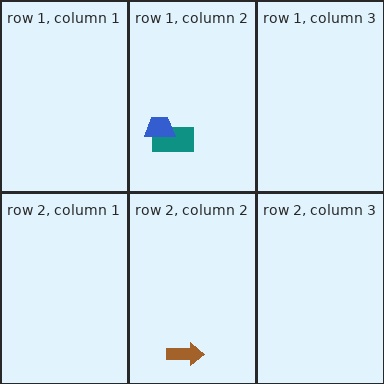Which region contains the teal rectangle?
The row 1, column 2 region.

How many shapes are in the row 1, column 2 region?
2.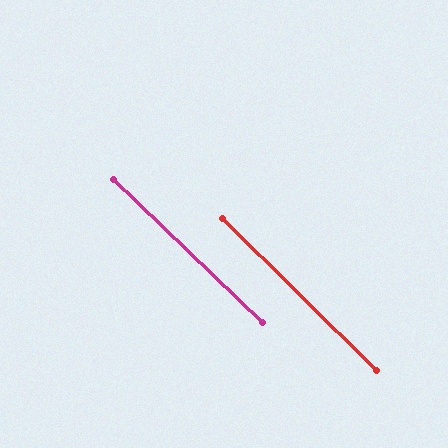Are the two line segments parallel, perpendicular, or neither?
Parallel — their directions differ by only 0.6°.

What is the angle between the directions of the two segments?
Approximately 1 degree.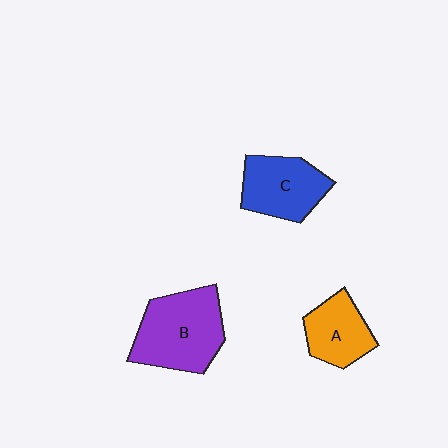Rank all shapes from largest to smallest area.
From largest to smallest: B (purple), C (blue), A (orange).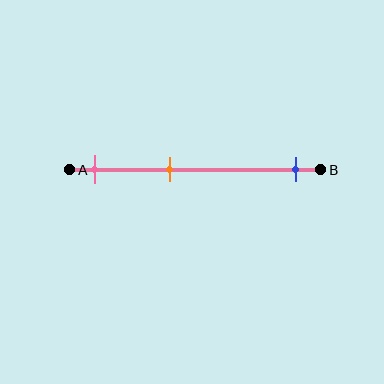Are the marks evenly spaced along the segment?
No, the marks are not evenly spaced.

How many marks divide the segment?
There are 3 marks dividing the segment.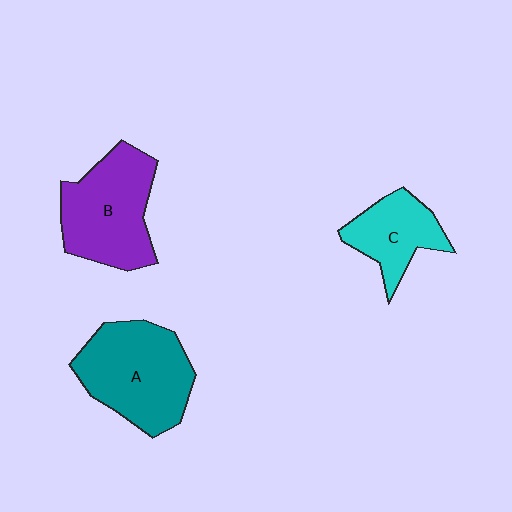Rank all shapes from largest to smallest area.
From largest to smallest: A (teal), B (purple), C (cyan).